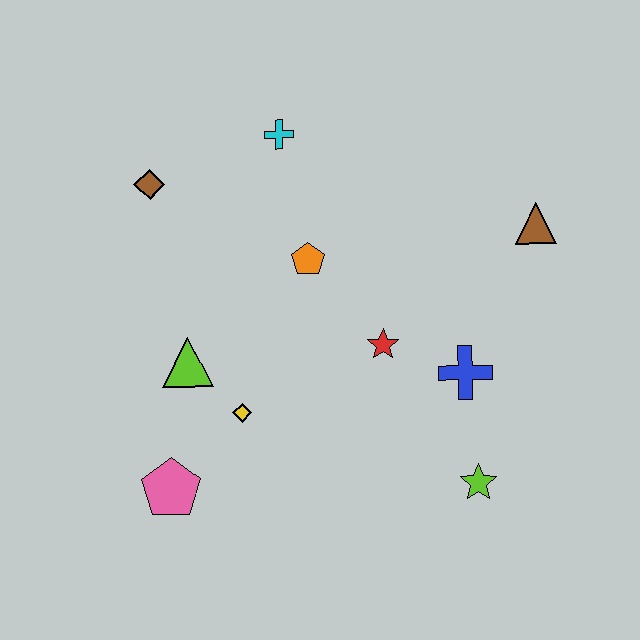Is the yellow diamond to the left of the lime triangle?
No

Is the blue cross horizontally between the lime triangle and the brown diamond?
No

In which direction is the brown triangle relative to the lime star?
The brown triangle is above the lime star.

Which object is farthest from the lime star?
The brown diamond is farthest from the lime star.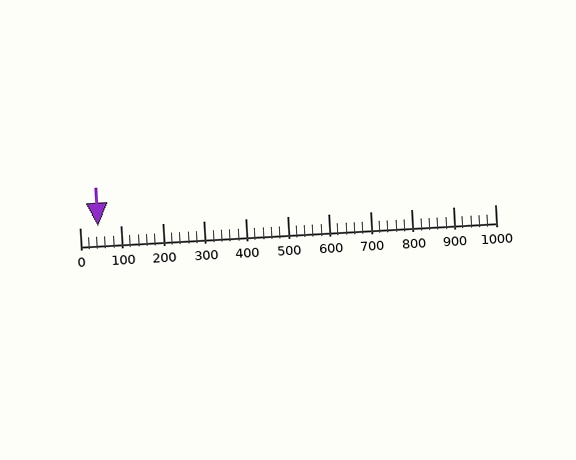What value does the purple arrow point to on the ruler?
The purple arrow points to approximately 45.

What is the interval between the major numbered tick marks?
The major tick marks are spaced 100 units apart.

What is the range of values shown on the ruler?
The ruler shows values from 0 to 1000.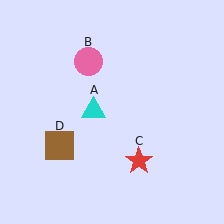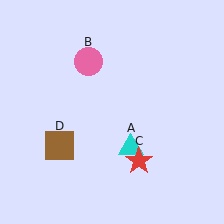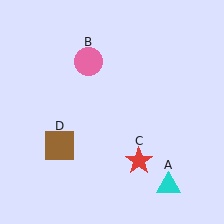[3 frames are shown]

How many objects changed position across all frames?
1 object changed position: cyan triangle (object A).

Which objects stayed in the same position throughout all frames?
Pink circle (object B) and red star (object C) and brown square (object D) remained stationary.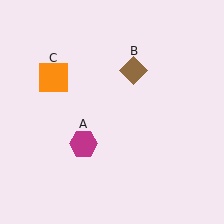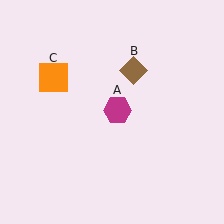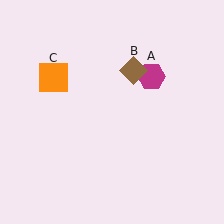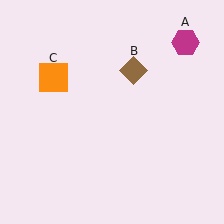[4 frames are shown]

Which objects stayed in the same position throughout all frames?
Brown diamond (object B) and orange square (object C) remained stationary.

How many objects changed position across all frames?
1 object changed position: magenta hexagon (object A).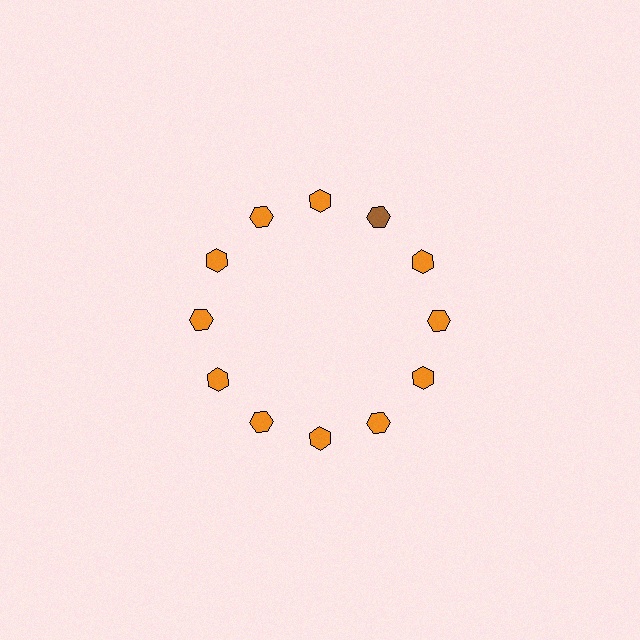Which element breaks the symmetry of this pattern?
The brown hexagon at roughly the 1 o'clock position breaks the symmetry. All other shapes are orange hexagons.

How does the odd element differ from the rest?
It has a different color: brown instead of orange.